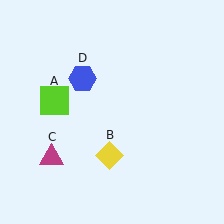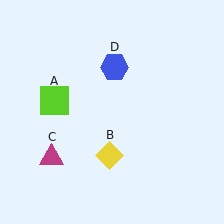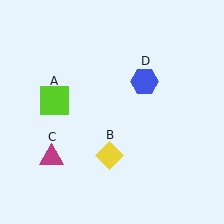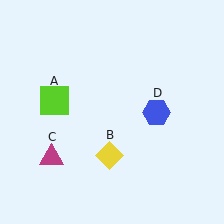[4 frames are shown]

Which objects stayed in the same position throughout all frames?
Lime square (object A) and yellow diamond (object B) and magenta triangle (object C) remained stationary.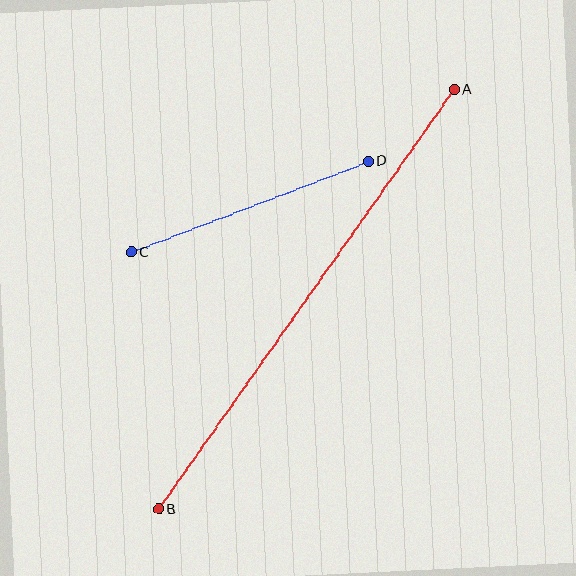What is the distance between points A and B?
The distance is approximately 513 pixels.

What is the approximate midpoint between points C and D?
The midpoint is at approximately (250, 207) pixels.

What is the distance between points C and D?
The distance is approximately 254 pixels.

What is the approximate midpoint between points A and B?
The midpoint is at approximately (306, 299) pixels.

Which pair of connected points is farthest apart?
Points A and B are farthest apart.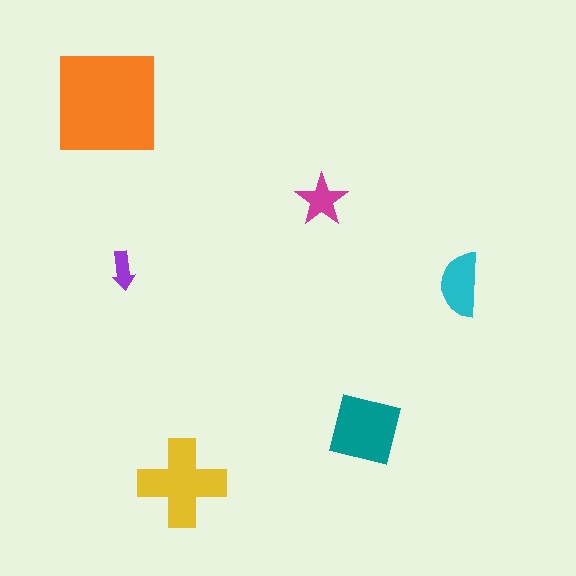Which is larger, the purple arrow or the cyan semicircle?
The cyan semicircle.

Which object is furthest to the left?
The orange square is leftmost.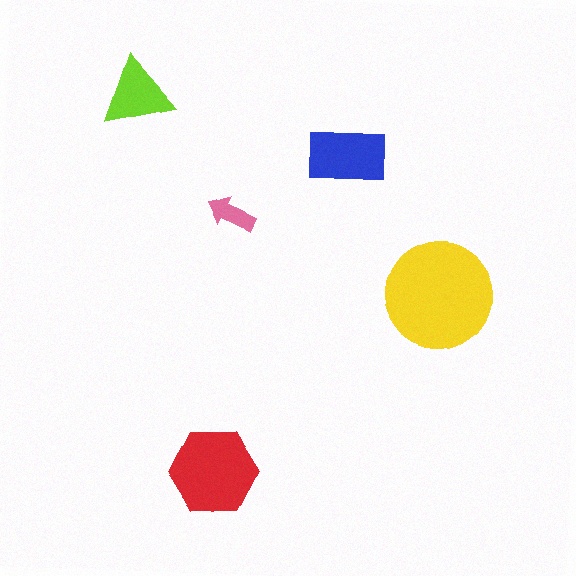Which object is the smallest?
The pink arrow.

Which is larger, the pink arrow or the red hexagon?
The red hexagon.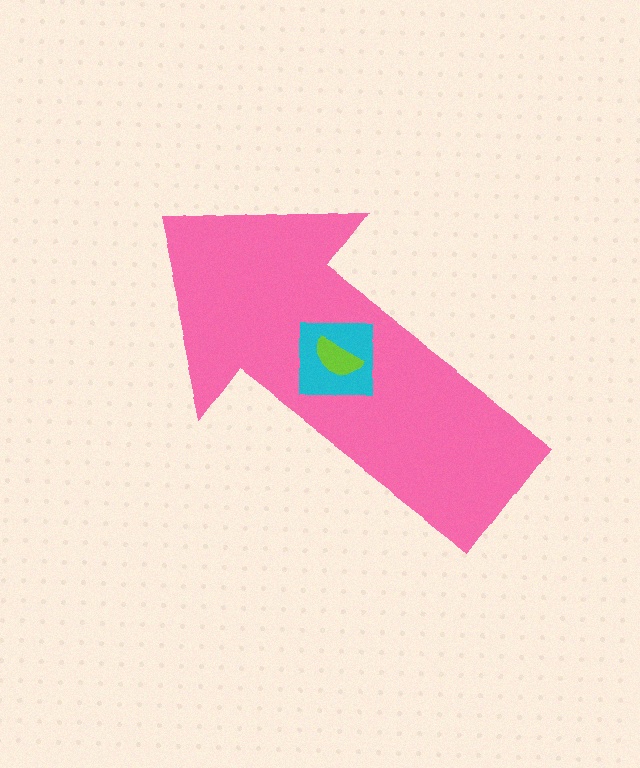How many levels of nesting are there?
3.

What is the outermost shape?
The pink arrow.